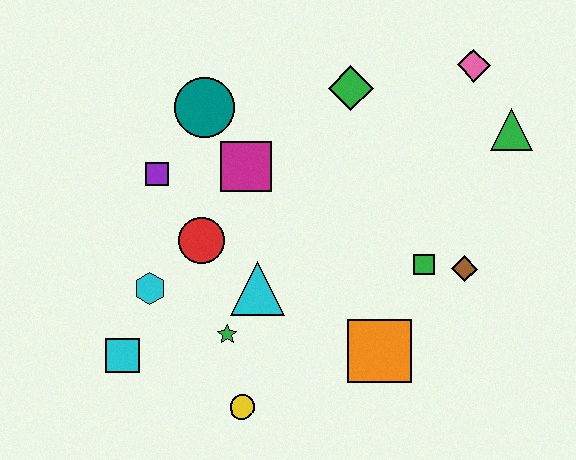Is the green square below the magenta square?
Yes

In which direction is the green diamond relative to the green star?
The green diamond is above the green star.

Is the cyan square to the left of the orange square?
Yes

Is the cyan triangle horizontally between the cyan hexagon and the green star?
No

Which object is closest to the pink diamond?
The green triangle is closest to the pink diamond.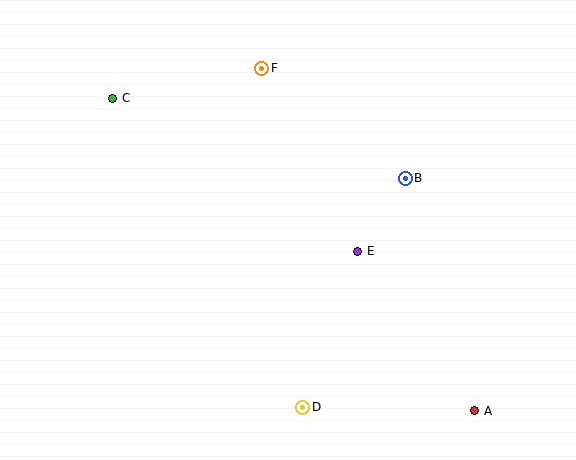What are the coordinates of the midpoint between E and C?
The midpoint between E and C is at (235, 175).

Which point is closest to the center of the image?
Point E at (358, 252) is closest to the center.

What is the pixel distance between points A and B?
The distance between A and B is 243 pixels.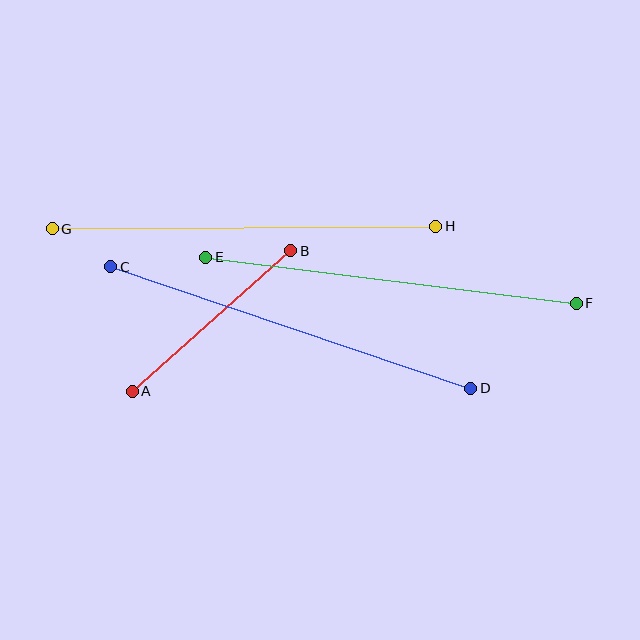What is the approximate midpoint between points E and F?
The midpoint is at approximately (391, 280) pixels.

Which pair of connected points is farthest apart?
Points G and H are farthest apart.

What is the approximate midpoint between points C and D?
The midpoint is at approximately (291, 327) pixels.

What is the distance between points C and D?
The distance is approximately 380 pixels.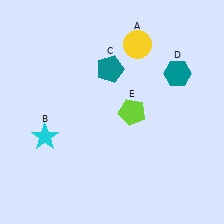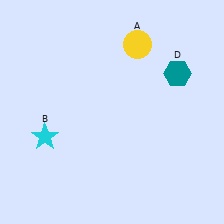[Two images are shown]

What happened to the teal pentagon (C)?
The teal pentagon (C) was removed in Image 2. It was in the top-left area of Image 1.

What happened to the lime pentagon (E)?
The lime pentagon (E) was removed in Image 2. It was in the bottom-right area of Image 1.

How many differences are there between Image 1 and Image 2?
There are 2 differences between the two images.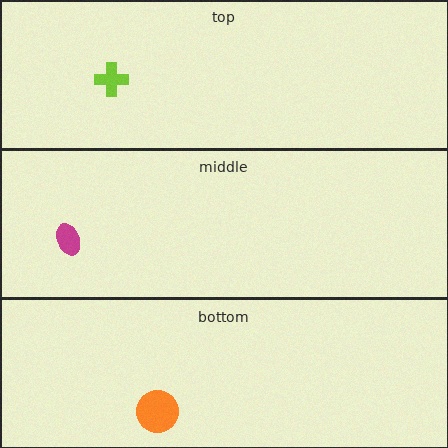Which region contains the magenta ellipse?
The middle region.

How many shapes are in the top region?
1.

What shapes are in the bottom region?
The orange circle.